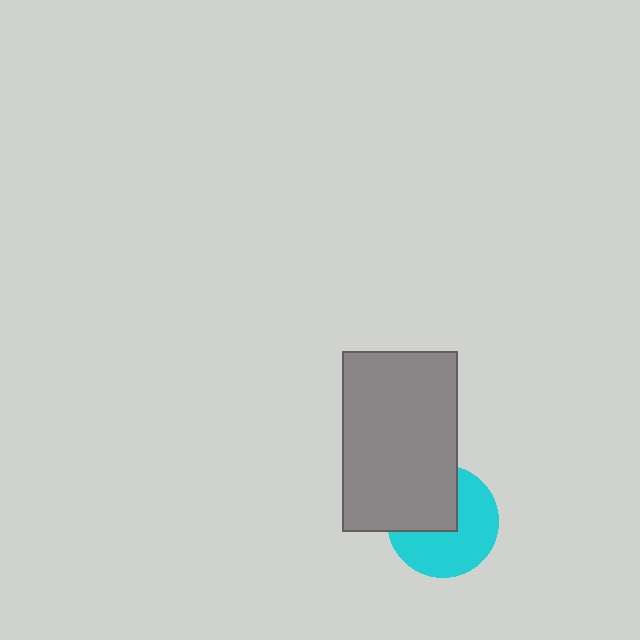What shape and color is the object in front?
The object in front is a gray rectangle.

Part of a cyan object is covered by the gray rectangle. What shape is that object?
It is a circle.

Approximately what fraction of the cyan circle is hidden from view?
Roughly 40% of the cyan circle is hidden behind the gray rectangle.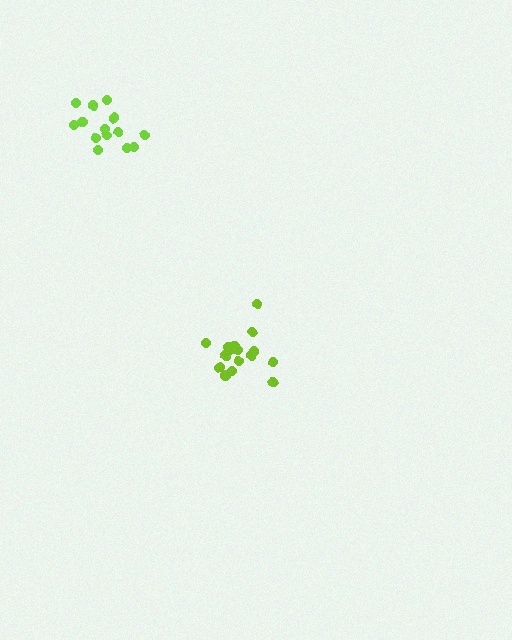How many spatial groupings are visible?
There are 2 spatial groupings.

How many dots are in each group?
Group 1: 17 dots, Group 2: 14 dots (31 total).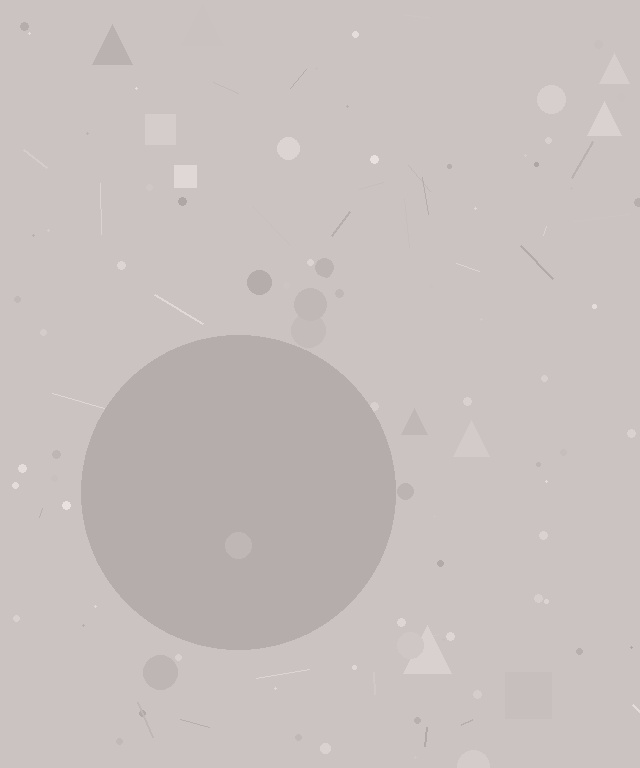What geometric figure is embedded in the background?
A circle is embedded in the background.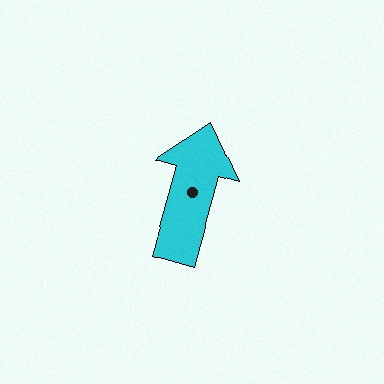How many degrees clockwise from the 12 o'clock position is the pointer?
Approximately 16 degrees.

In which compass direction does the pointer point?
North.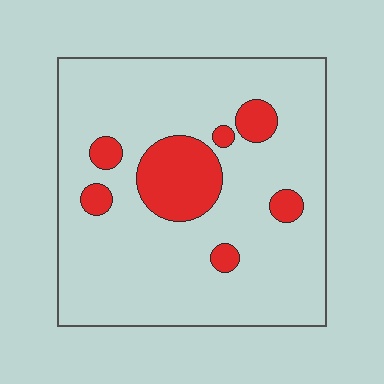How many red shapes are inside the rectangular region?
7.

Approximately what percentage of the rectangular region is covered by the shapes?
Approximately 15%.